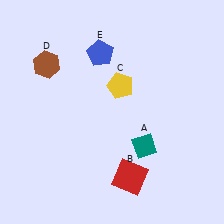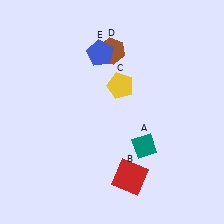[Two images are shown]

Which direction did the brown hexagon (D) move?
The brown hexagon (D) moved right.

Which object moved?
The brown hexagon (D) moved right.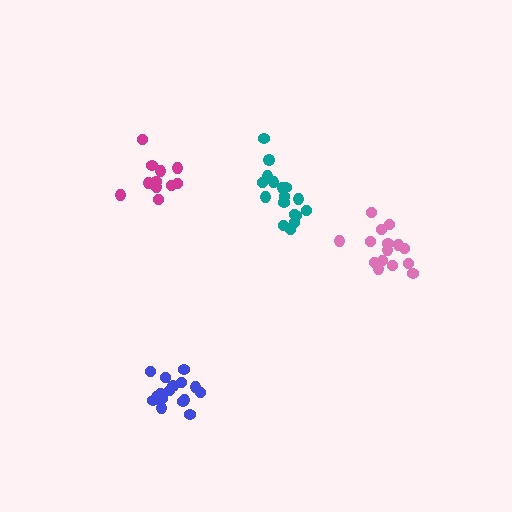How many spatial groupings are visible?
There are 4 spatial groupings.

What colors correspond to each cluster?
The clusters are colored: blue, pink, magenta, teal.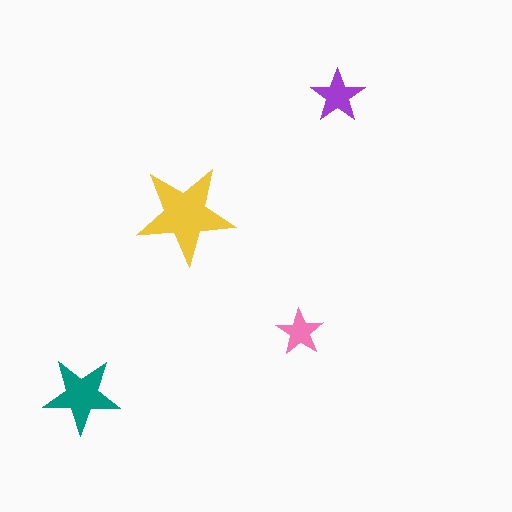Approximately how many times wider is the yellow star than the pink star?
About 2 times wider.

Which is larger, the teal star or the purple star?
The teal one.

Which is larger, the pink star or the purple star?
The purple one.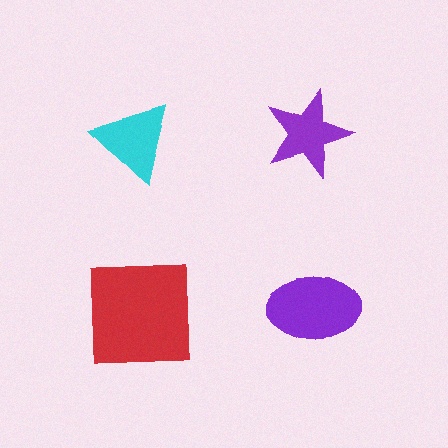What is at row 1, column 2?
A purple star.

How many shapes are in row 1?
2 shapes.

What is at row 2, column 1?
A red square.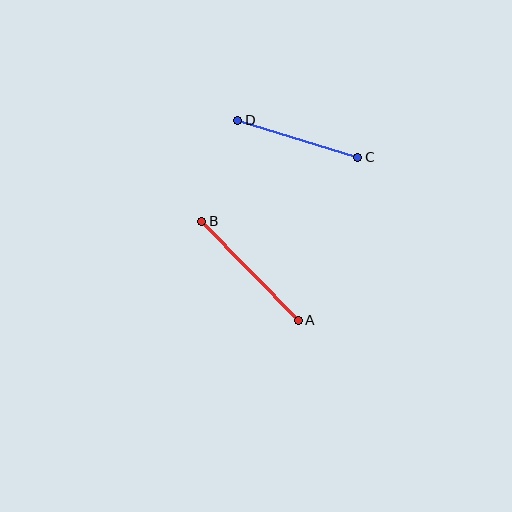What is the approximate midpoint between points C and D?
The midpoint is at approximately (298, 139) pixels.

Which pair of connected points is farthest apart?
Points A and B are farthest apart.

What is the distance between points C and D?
The distance is approximately 125 pixels.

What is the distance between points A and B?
The distance is approximately 138 pixels.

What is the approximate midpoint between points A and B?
The midpoint is at approximately (250, 271) pixels.